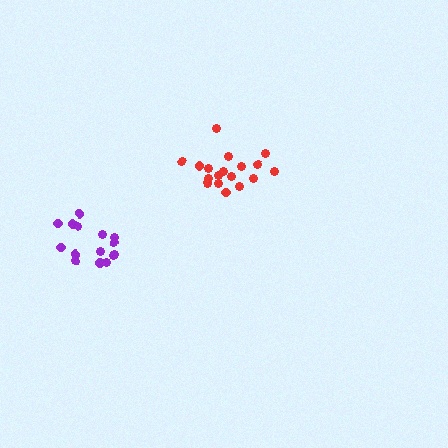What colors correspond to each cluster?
The clusters are colored: red, purple.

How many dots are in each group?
Group 1: 18 dots, Group 2: 15 dots (33 total).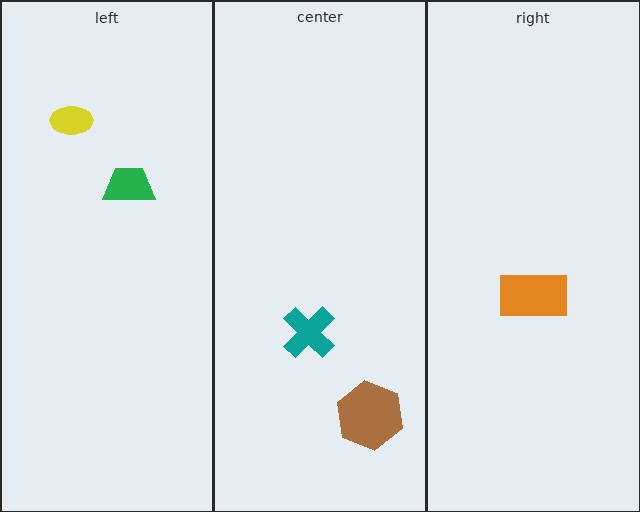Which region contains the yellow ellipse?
The left region.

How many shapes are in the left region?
2.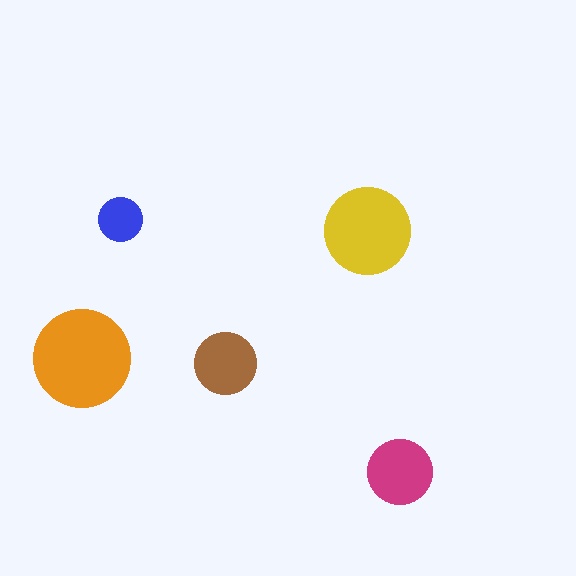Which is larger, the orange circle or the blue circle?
The orange one.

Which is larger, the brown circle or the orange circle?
The orange one.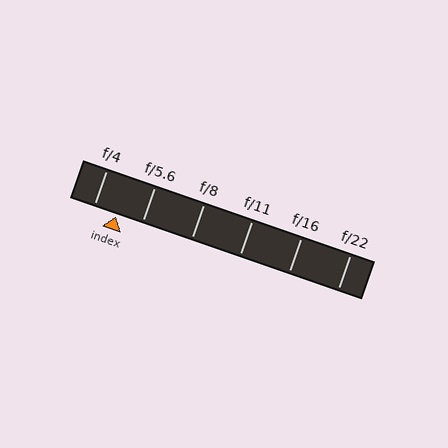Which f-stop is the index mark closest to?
The index mark is closest to f/4.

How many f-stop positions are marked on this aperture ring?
There are 6 f-stop positions marked.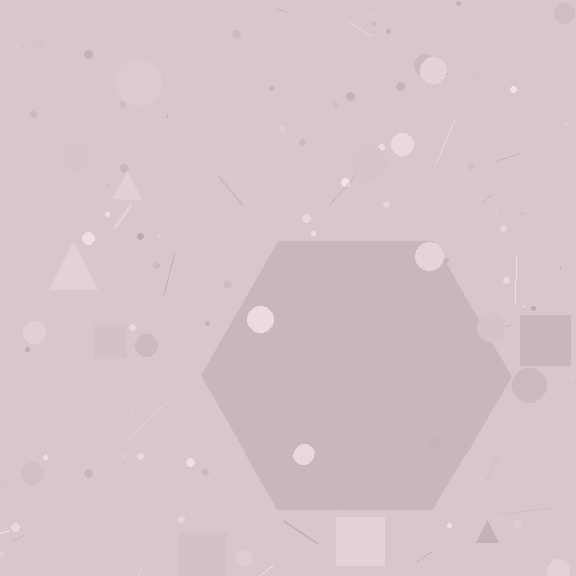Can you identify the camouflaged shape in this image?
The camouflaged shape is a hexagon.